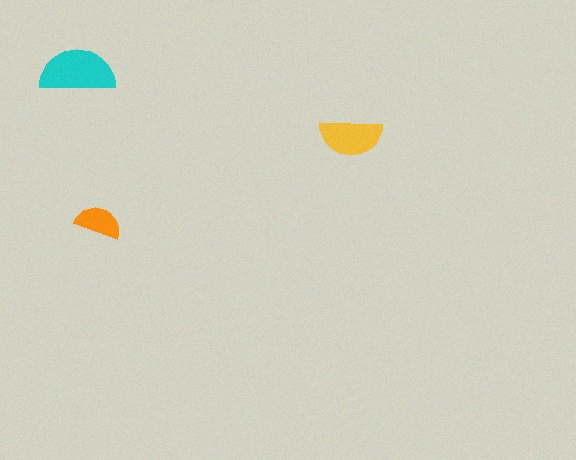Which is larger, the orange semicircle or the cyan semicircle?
The cyan one.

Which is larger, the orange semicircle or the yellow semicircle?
The yellow one.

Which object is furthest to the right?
The yellow semicircle is rightmost.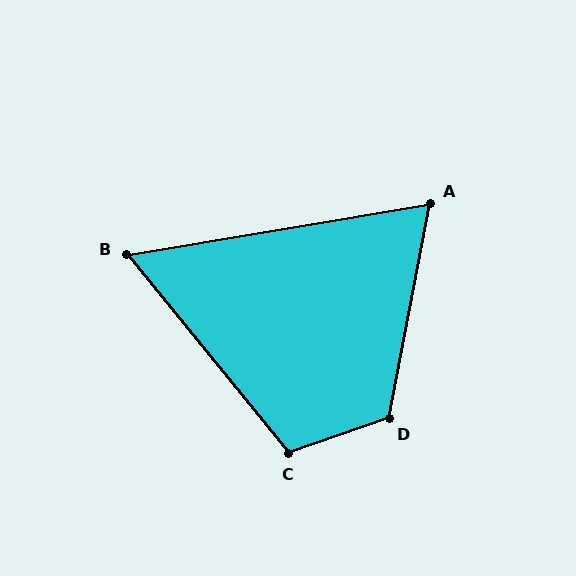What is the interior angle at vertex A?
Approximately 70 degrees (acute).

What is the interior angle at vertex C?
Approximately 110 degrees (obtuse).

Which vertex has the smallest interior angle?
B, at approximately 60 degrees.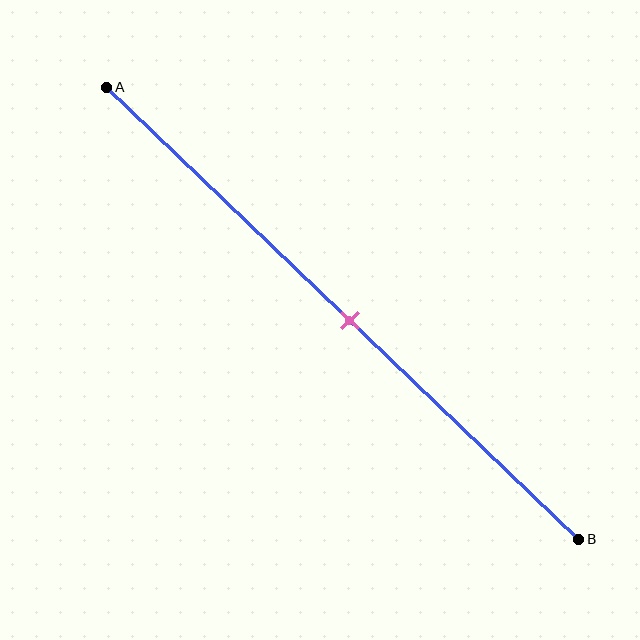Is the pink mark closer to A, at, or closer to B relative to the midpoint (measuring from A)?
The pink mark is approximately at the midpoint of segment AB.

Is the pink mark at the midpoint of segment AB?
Yes, the mark is approximately at the midpoint.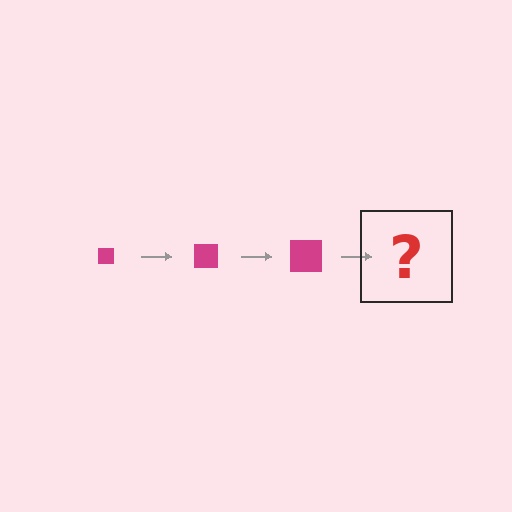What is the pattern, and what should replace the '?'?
The pattern is that the square gets progressively larger each step. The '?' should be a magenta square, larger than the previous one.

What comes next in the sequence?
The next element should be a magenta square, larger than the previous one.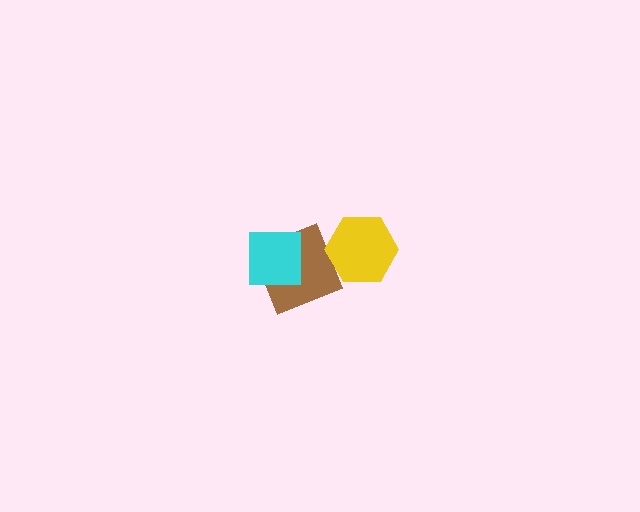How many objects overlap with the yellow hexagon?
1 object overlaps with the yellow hexagon.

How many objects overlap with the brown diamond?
2 objects overlap with the brown diamond.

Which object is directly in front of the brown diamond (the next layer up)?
The cyan square is directly in front of the brown diamond.